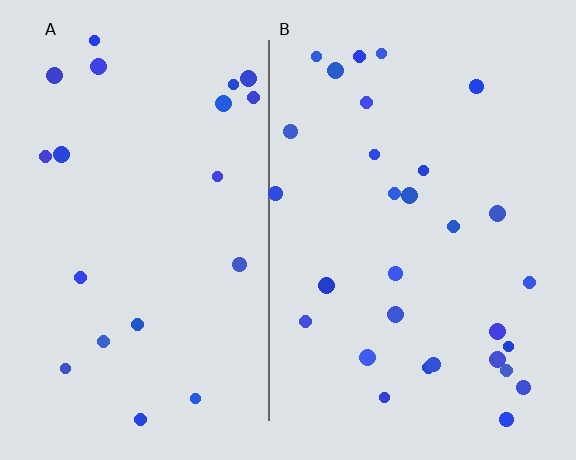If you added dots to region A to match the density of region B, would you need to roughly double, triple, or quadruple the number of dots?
Approximately double.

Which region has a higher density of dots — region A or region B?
B (the right).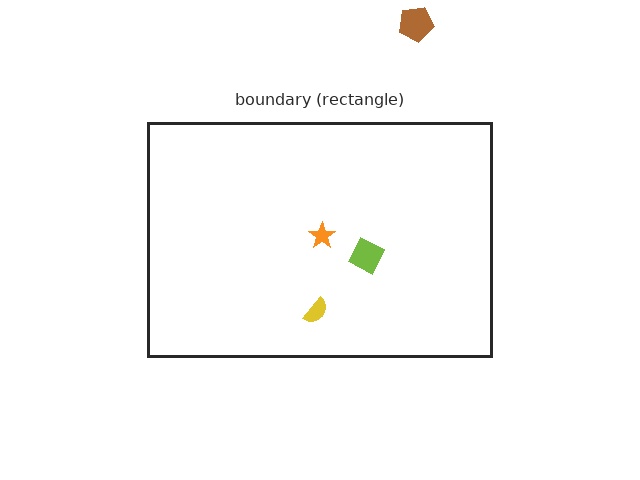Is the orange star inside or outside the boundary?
Inside.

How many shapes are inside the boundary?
3 inside, 1 outside.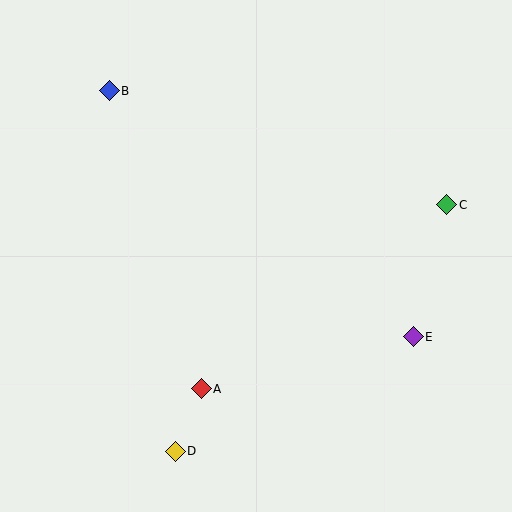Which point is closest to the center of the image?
Point A at (201, 389) is closest to the center.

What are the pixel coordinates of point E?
Point E is at (413, 337).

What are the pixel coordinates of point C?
Point C is at (447, 205).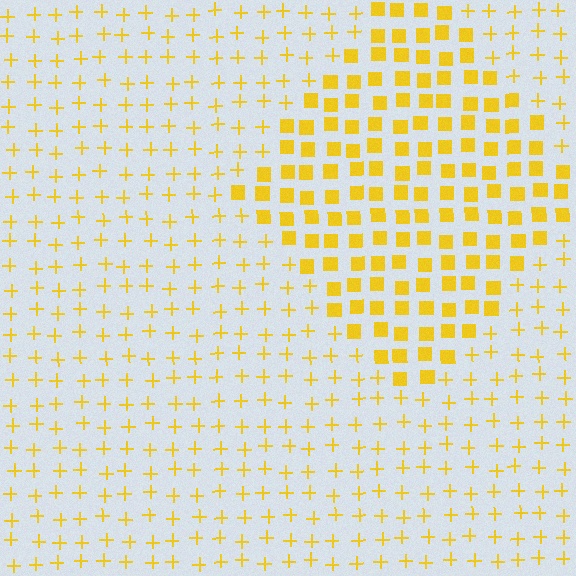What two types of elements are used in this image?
The image uses squares inside the diamond region and plus signs outside it.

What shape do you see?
I see a diamond.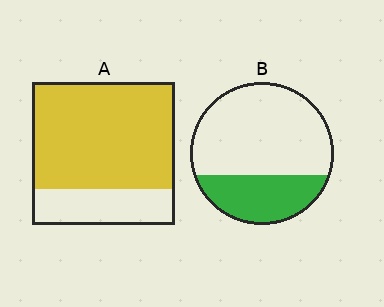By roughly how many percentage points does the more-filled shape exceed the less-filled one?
By roughly 45 percentage points (A over B).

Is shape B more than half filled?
No.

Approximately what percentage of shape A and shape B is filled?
A is approximately 75% and B is approximately 30%.